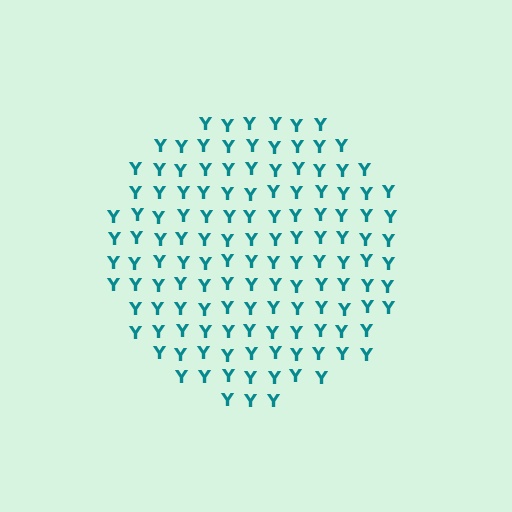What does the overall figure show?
The overall figure shows a circle.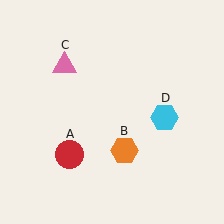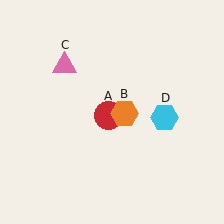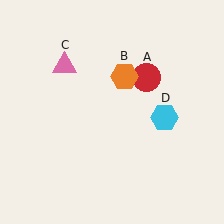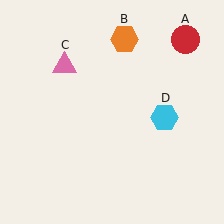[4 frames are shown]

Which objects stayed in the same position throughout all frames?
Pink triangle (object C) and cyan hexagon (object D) remained stationary.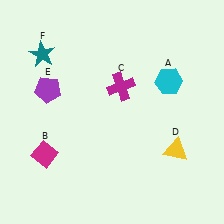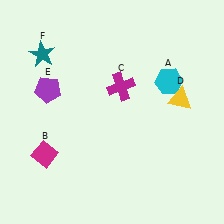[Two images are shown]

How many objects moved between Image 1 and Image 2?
1 object moved between the two images.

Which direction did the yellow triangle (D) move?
The yellow triangle (D) moved up.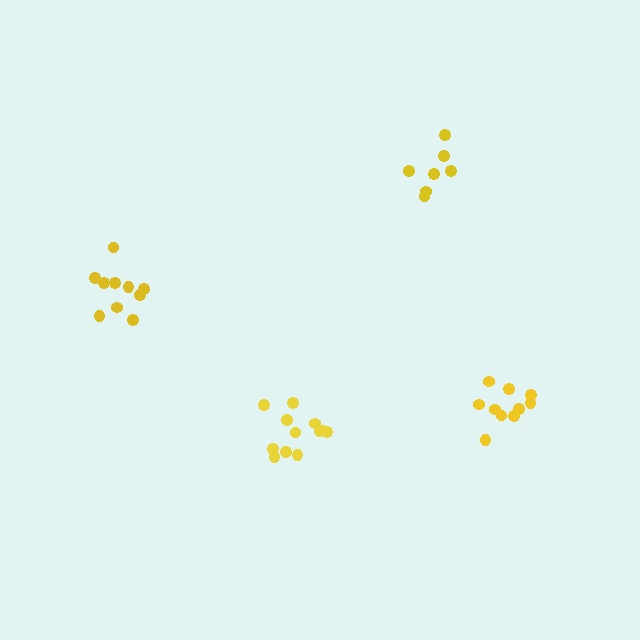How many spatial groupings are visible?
There are 4 spatial groupings.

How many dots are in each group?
Group 1: 12 dots, Group 2: 7 dots, Group 3: 10 dots, Group 4: 10 dots (39 total).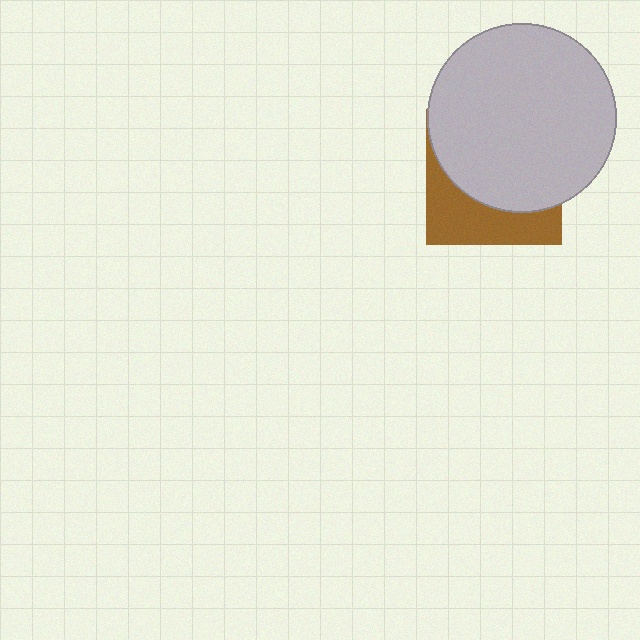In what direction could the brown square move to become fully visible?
The brown square could move down. That would shift it out from behind the light gray circle entirely.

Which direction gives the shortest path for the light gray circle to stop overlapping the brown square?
Moving up gives the shortest separation.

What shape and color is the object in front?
The object in front is a light gray circle.